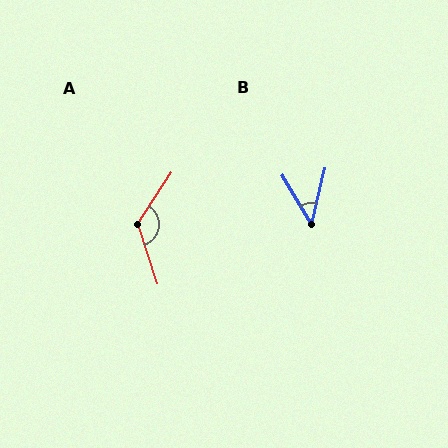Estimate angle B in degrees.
Approximately 44 degrees.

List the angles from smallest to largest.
B (44°), A (128°).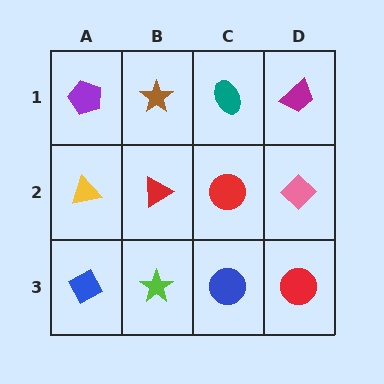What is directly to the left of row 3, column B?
A blue diamond.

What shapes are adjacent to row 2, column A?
A purple pentagon (row 1, column A), a blue diamond (row 3, column A), a red triangle (row 2, column B).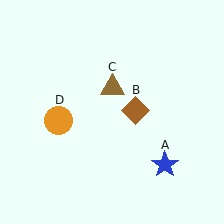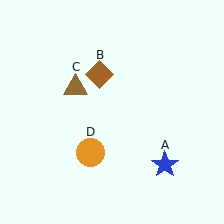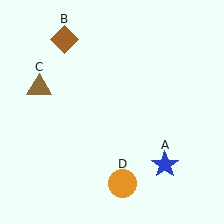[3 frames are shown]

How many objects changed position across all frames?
3 objects changed position: brown diamond (object B), brown triangle (object C), orange circle (object D).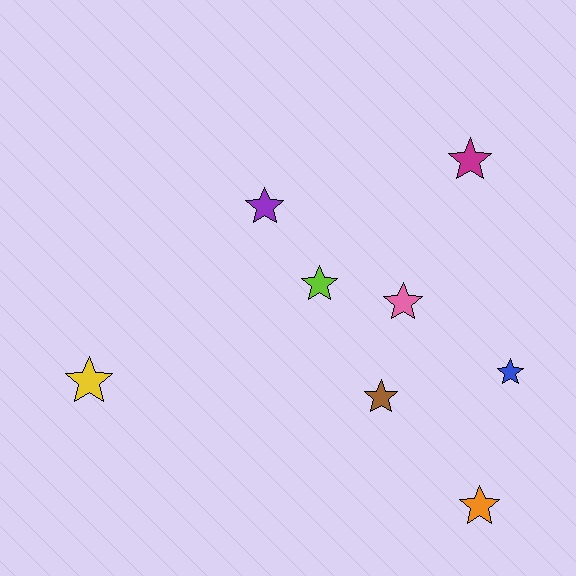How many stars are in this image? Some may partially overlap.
There are 8 stars.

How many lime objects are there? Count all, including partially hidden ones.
There is 1 lime object.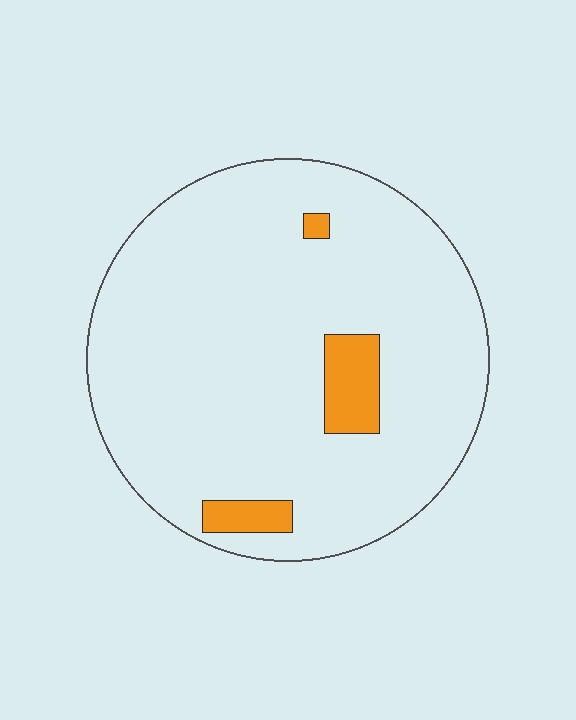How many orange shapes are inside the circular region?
3.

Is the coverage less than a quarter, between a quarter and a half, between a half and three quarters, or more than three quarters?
Less than a quarter.